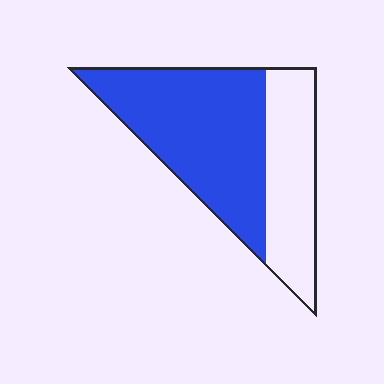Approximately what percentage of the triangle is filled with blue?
Approximately 65%.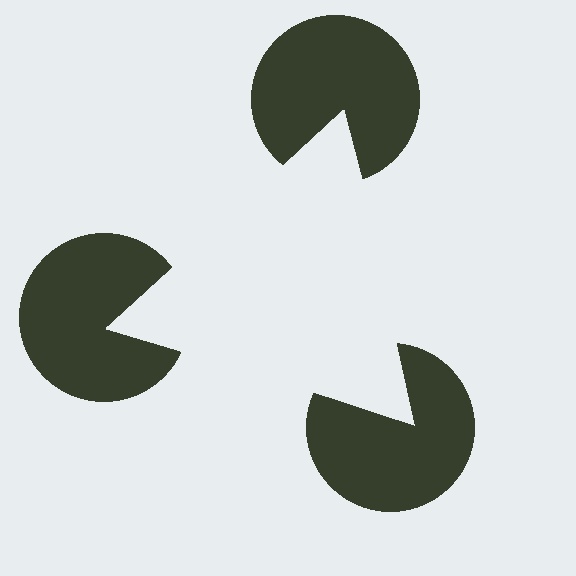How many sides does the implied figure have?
3 sides.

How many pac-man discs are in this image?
There are 3 — one at each vertex of the illusory triangle.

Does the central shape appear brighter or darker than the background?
It typically appears slightly brighter than the background, even though no actual brightness change is drawn.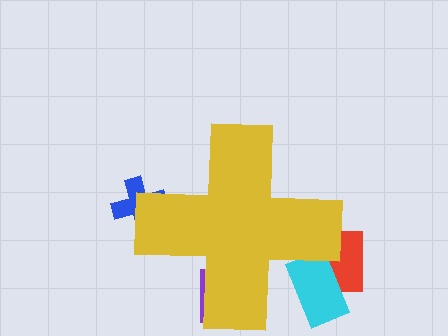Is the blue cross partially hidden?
Yes, the blue cross is partially hidden behind the yellow cross.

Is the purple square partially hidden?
Yes, the purple square is partially hidden behind the yellow cross.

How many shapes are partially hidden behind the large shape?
4 shapes are partially hidden.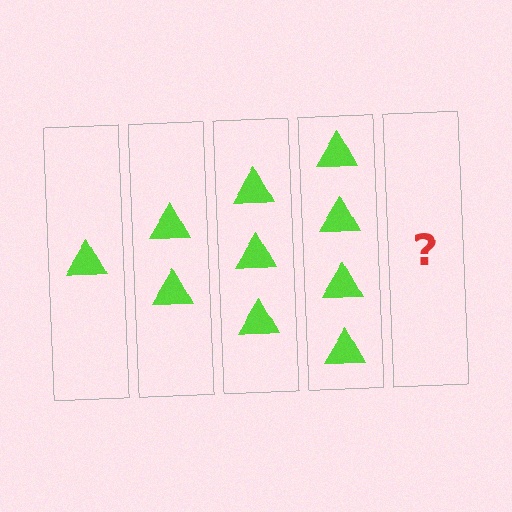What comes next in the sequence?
The next element should be 5 triangles.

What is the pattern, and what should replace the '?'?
The pattern is that each step adds one more triangle. The '?' should be 5 triangles.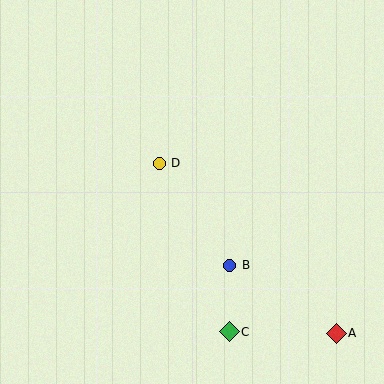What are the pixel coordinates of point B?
Point B is at (230, 265).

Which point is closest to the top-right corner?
Point D is closest to the top-right corner.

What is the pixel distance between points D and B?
The distance between D and B is 124 pixels.